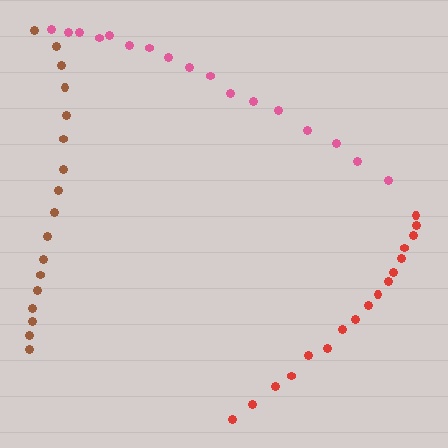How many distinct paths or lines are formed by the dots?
There are 3 distinct paths.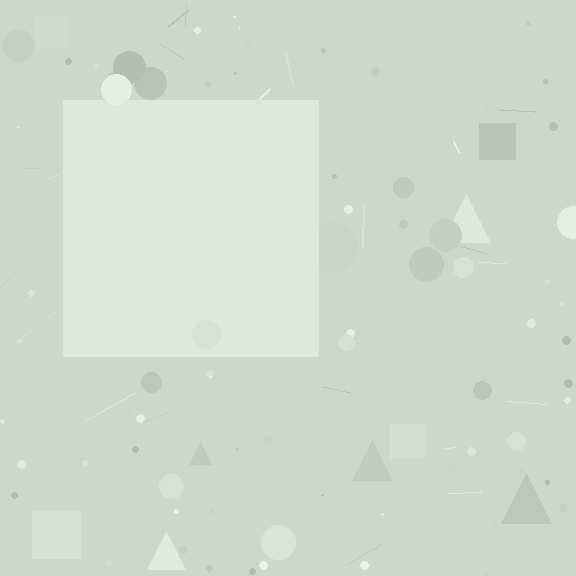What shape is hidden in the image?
A square is hidden in the image.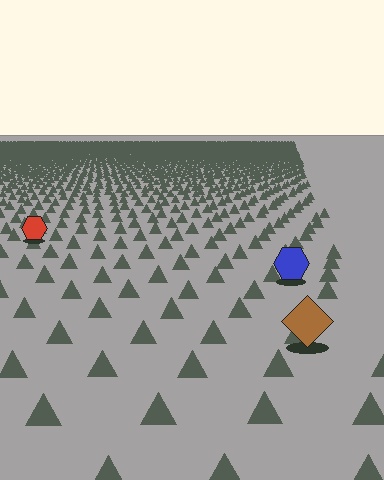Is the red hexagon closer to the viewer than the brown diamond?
No. The brown diamond is closer — you can tell from the texture gradient: the ground texture is coarser near it.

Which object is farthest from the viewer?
The red hexagon is farthest from the viewer. It appears smaller and the ground texture around it is denser.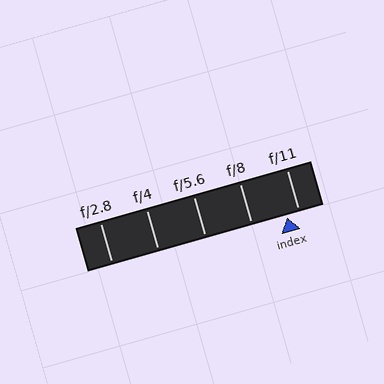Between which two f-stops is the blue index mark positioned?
The index mark is between f/8 and f/11.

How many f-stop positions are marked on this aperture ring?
There are 5 f-stop positions marked.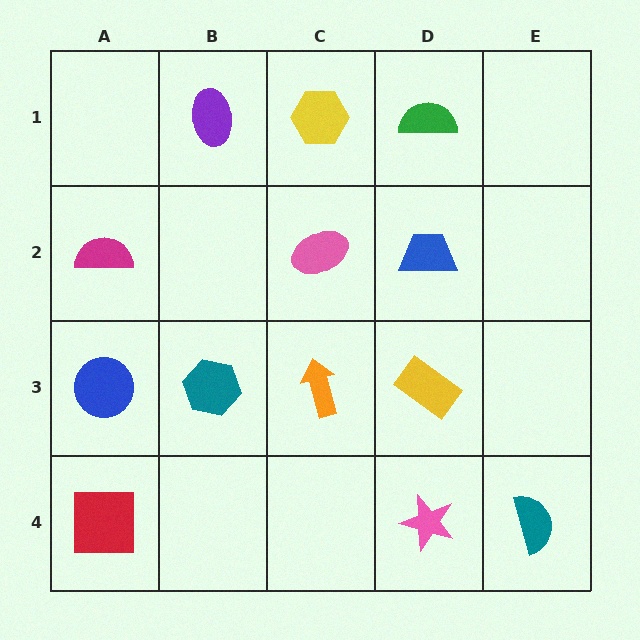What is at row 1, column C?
A yellow hexagon.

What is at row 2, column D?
A blue trapezoid.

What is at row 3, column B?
A teal hexagon.